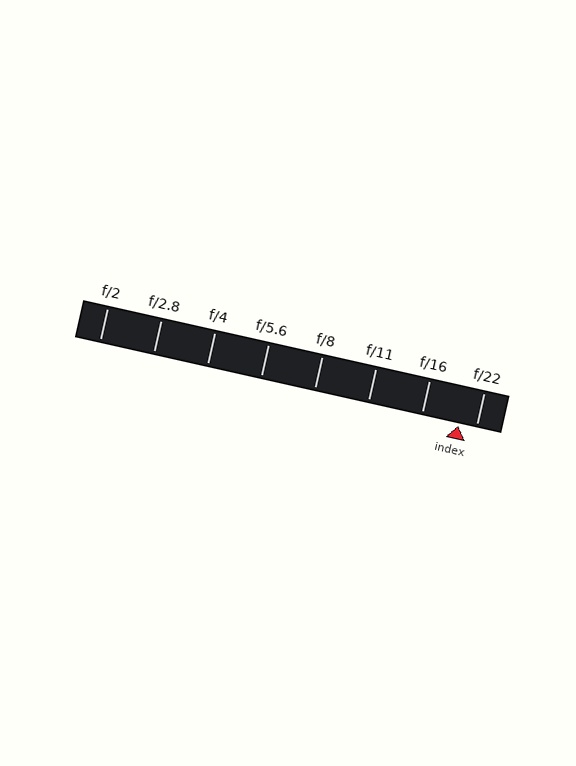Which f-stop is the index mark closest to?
The index mark is closest to f/22.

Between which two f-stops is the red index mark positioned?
The index mark is between f/16 and f/22.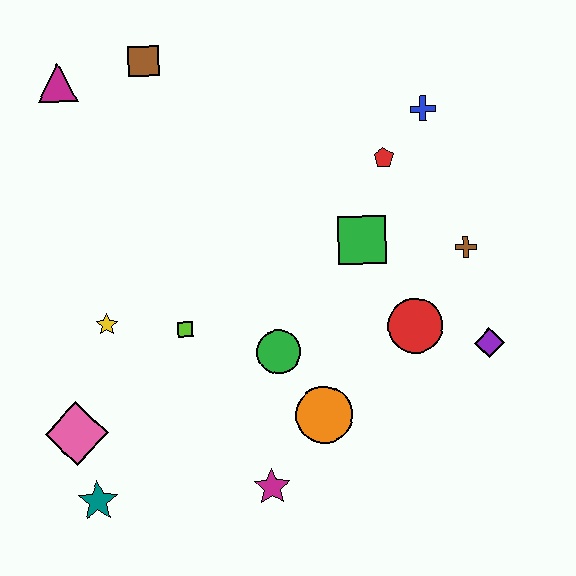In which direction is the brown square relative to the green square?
The brown square is to the left of the green square.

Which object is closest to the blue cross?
The red pentagon is closest to the blue cross.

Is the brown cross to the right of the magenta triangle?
Yes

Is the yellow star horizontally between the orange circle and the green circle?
No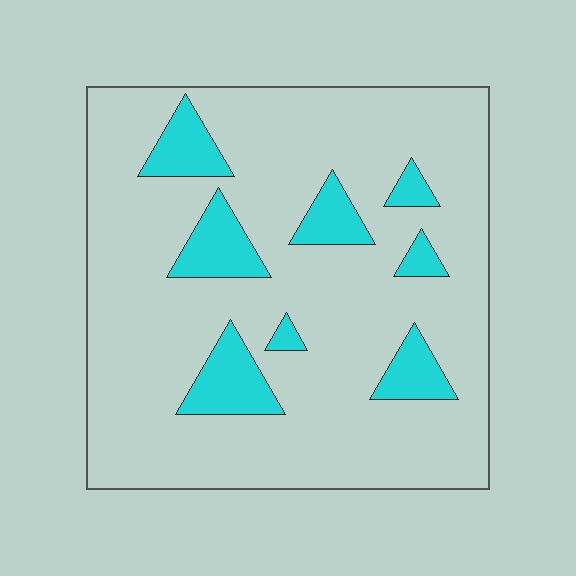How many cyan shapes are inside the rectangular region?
8.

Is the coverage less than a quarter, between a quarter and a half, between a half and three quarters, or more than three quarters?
Less than a quarter.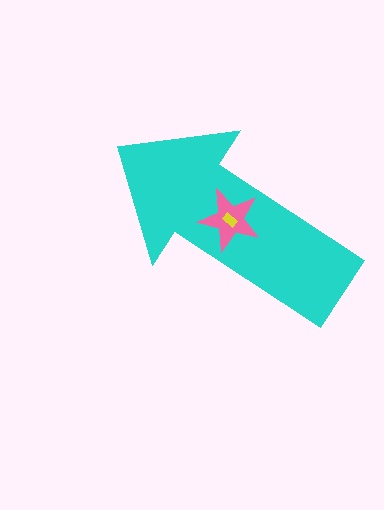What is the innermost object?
The yellow rectangle.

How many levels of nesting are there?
3.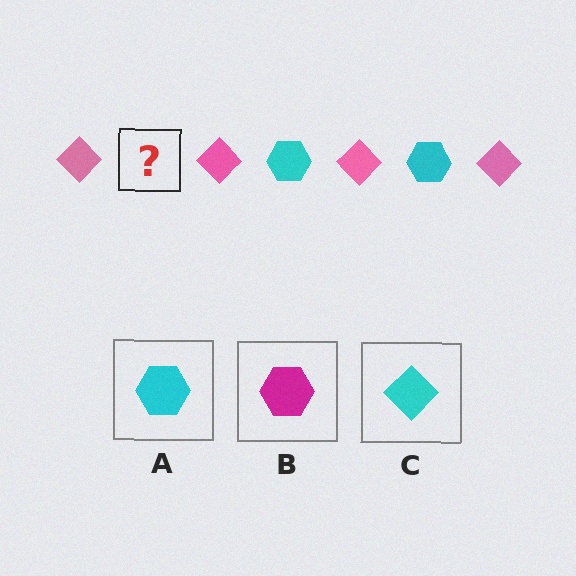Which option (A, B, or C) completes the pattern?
A.